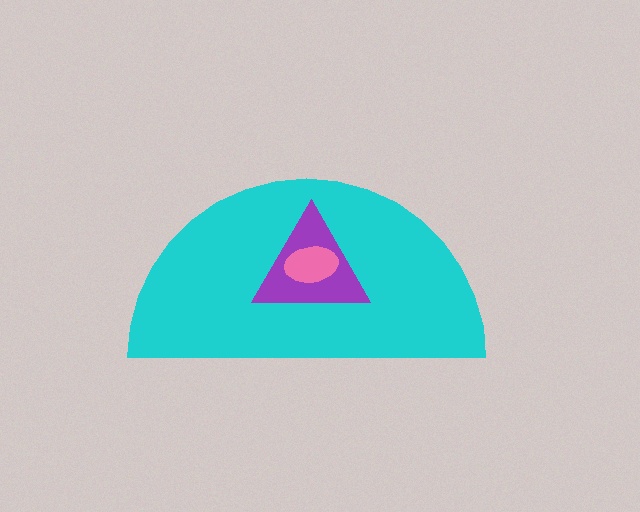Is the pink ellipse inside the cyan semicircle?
Yes.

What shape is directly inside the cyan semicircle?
The purple triangle.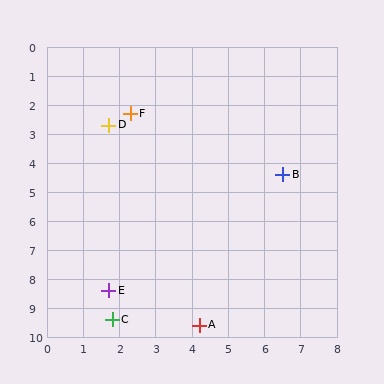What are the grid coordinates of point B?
Point B is at approximately (6.5, 4.4).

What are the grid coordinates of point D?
Point D is at approximately (1.7, 2.7).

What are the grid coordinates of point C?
Point C is at approximately (1.8, 9.4).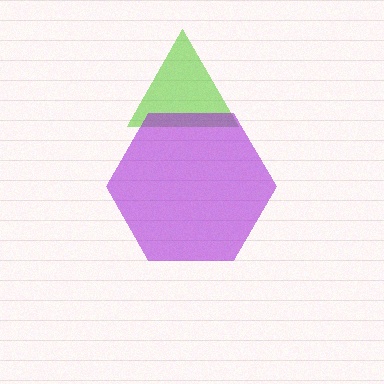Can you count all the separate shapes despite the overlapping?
Yes, there are 2 separate shapes.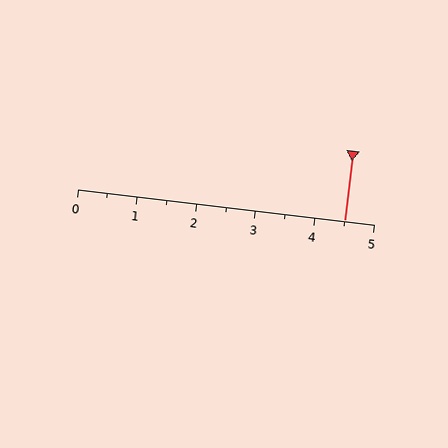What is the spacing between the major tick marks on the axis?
The major ticks are spaced 1 apart.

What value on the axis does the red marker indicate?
The marker indicates approximately 4.5.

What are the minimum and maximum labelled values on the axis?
The axis runs from 0 to 5.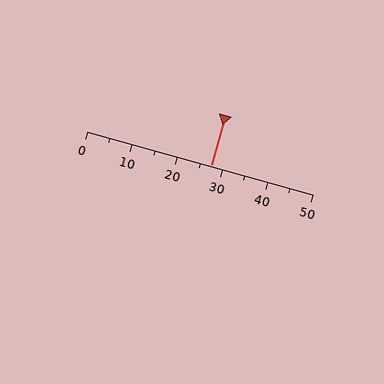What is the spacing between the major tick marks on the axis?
The major ticks are spaced 10 apart.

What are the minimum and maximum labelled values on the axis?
The axis runs from 0 to 50.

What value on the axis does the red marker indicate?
The marker indicates approximately 27.5.